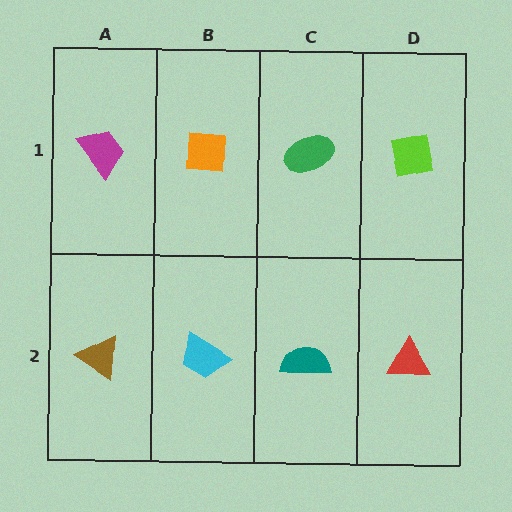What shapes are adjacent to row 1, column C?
A teal semicircle (row 2, column C), an orange square (row 1, column B), a lime square (row 1, column D).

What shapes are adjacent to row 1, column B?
A cyan trapezoid (row 2, column B), a magenta trapezoid (row 1, column A), a green ellipse (row 1, column C).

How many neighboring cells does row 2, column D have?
2.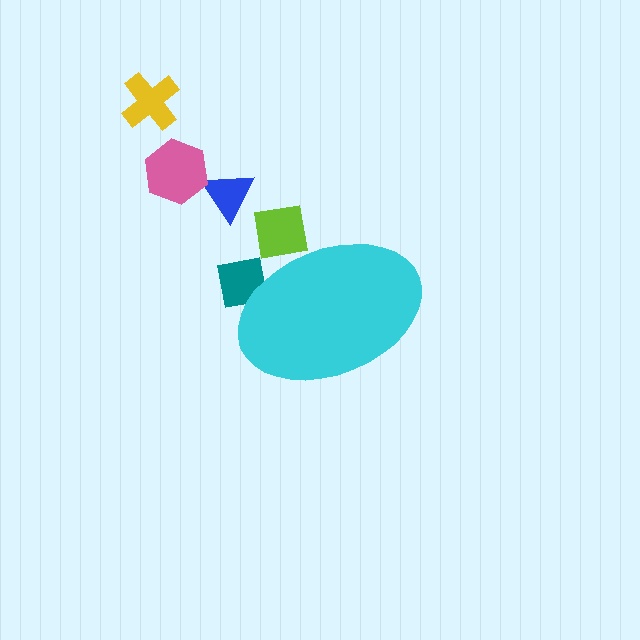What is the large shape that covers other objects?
A cyan ellipse.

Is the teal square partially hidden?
Yes, the teal square is partially hidden behind the cyan ellipse.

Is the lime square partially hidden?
Yes, the lime square is partially hidden behind the cyan ellipse.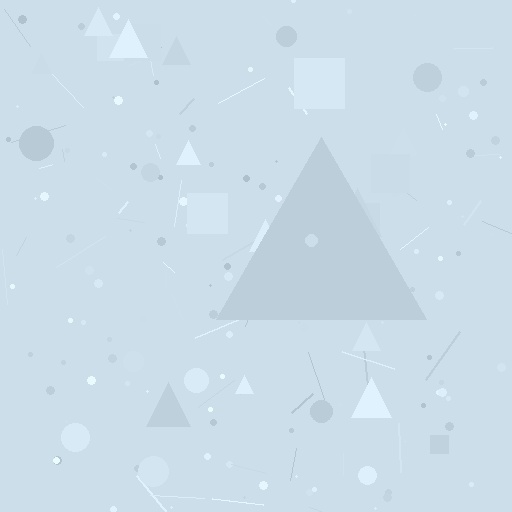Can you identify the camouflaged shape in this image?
The camouflaged shape is a triangle.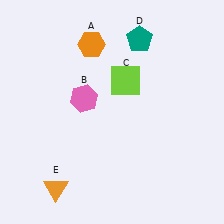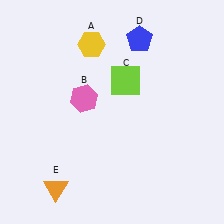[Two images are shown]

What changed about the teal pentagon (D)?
In Image 1, D is teal. In Image 2, it changed to blue.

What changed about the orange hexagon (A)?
In Image 1, A is orange. In Image 2, it changed to yellow.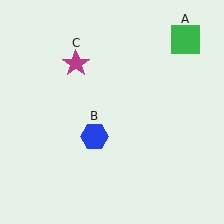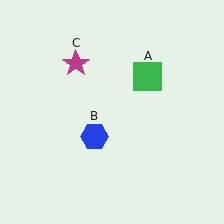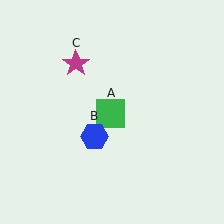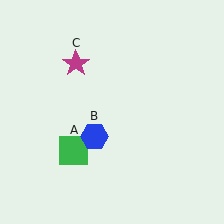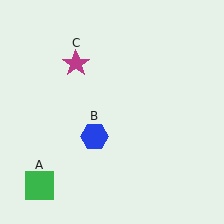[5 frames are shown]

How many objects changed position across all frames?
1 object changed position: green square (object A).